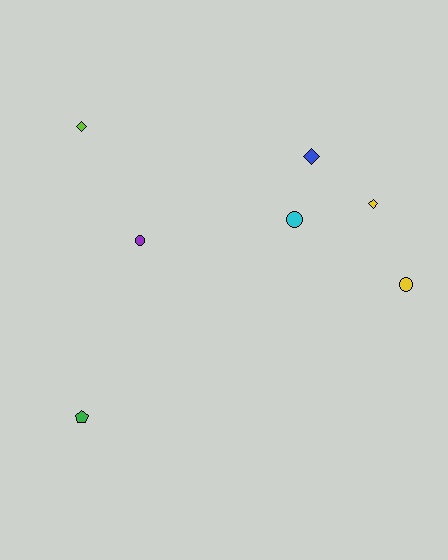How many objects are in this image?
There are 7 objects.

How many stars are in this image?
There are no stars.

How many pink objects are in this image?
There are no pink objects.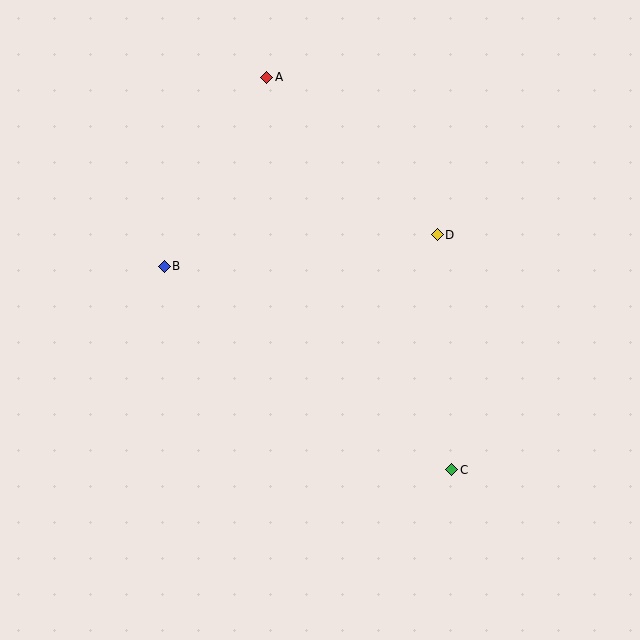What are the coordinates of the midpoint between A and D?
The midpoint between A and D is at (352, 156).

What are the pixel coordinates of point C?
Point C is at (452, 470).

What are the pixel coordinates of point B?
Point B is at (164, 266).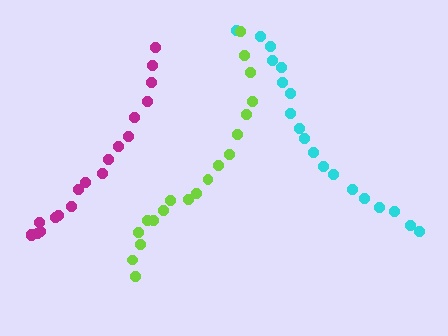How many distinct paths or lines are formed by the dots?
There are 3 distinct paths.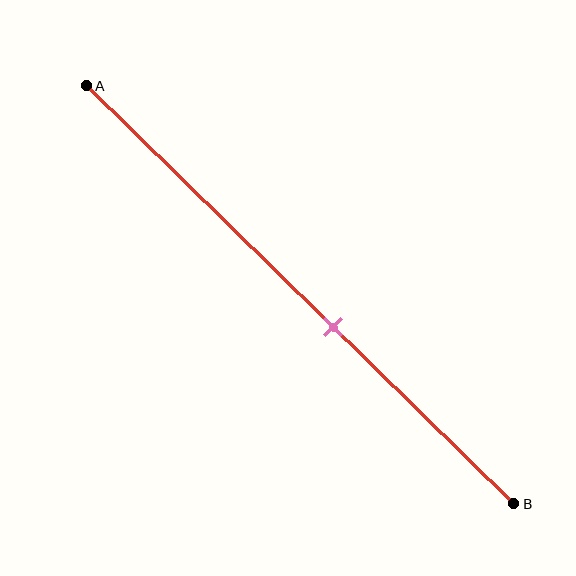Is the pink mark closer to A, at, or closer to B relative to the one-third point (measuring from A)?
The pink mark is closer to point B than the one-third point of segment AB.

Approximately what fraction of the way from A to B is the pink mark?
The pink mark is approximately 60% of the way from A to B.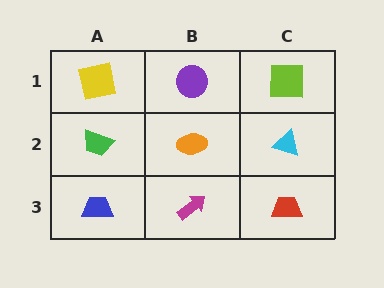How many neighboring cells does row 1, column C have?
2.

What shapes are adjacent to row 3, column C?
A cyan triangle (row 2, column C), a magenta arrow (row 3, column B).